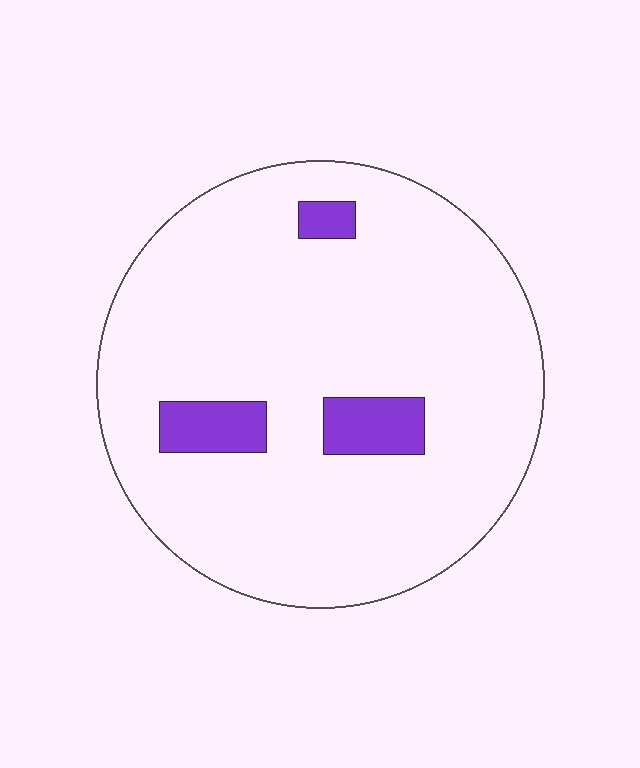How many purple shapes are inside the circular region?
3.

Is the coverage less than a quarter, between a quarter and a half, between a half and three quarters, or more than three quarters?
Less than a quarter.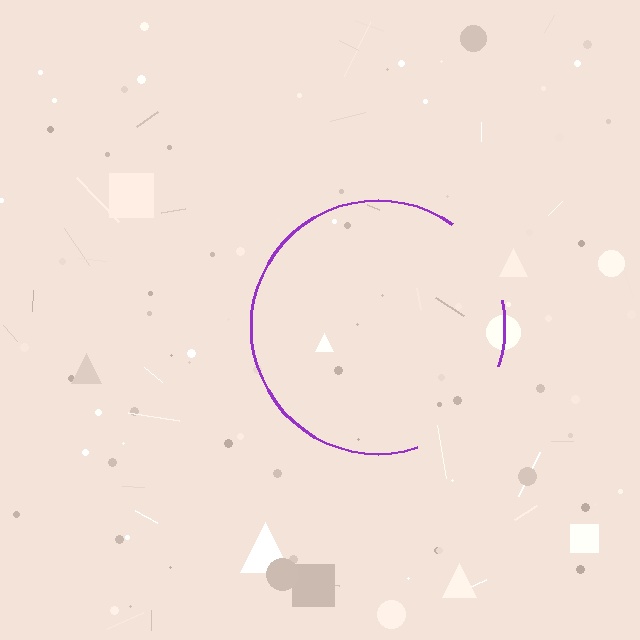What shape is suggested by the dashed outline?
The dashed outline suggests a circle.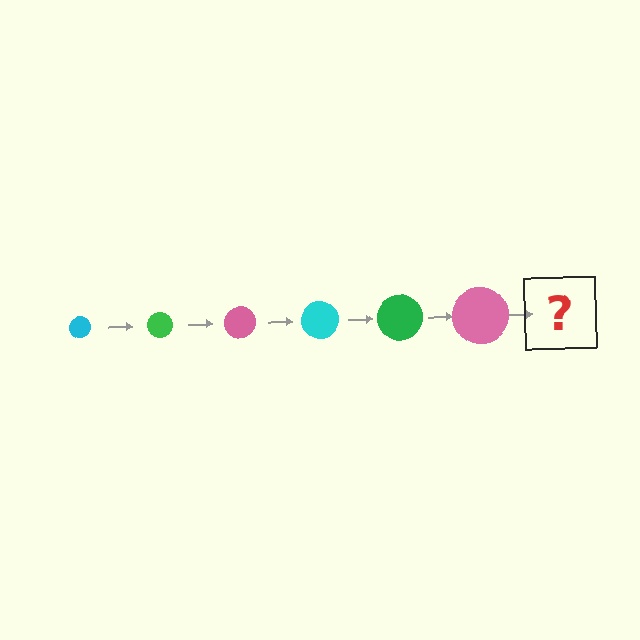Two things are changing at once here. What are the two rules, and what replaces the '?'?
The two rules are that the circle grows larger each step and the color cycles through cyan, green, and pink. The '?' should be a cyan circle, larger than the previous one.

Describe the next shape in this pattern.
It should be a cyan circle, larger than the previous one.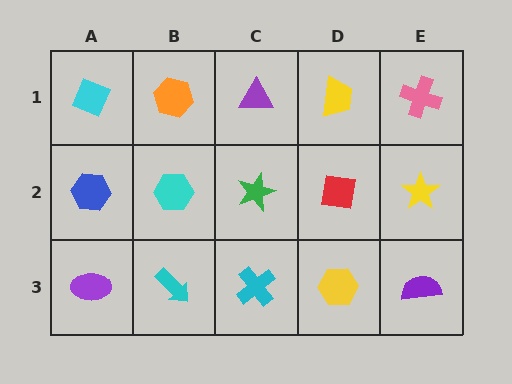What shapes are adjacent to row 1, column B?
A cyan hexagon (row 2, column B), a cyan diamond (row 1, column A), a purple triangle (row 1, column C).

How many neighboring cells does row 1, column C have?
3.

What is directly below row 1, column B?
A cyan hexagon.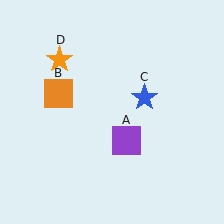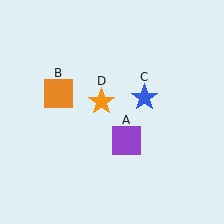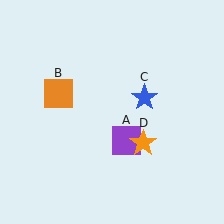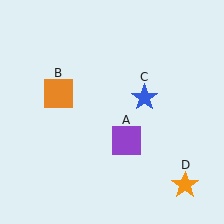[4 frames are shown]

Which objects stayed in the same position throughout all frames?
Purple square (object A) and orange square (object B) and blue star (object C) remained stationary.